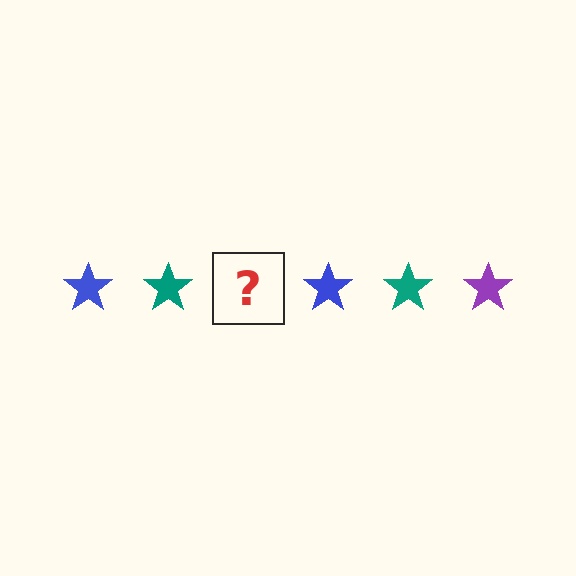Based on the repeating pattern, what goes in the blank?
The blank should be a purple star.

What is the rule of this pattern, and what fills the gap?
The rule is that the pattern cycles through blue, teal, purple stars. The gap should be filled with a purple star.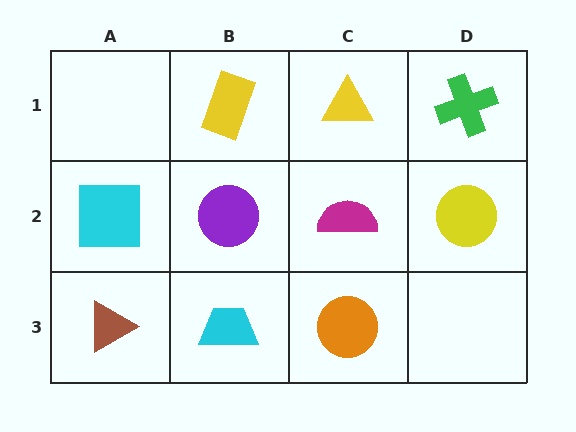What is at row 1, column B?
A yellow rectangle.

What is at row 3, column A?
A brown triangle.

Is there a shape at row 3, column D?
No, that cell is empty.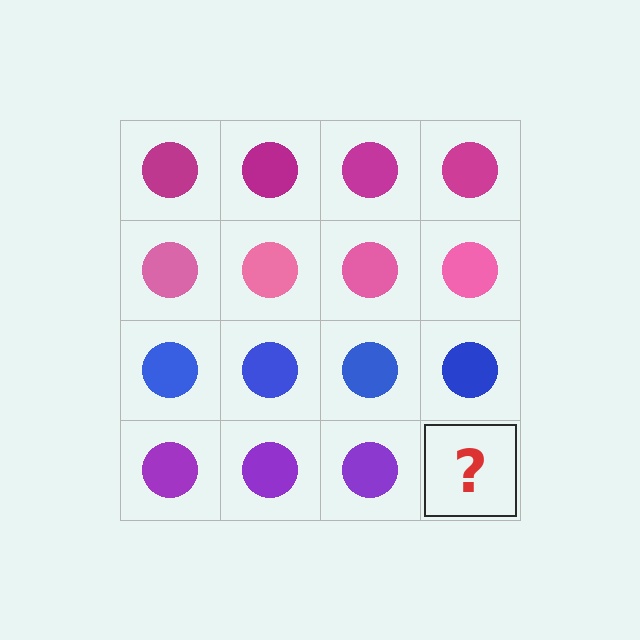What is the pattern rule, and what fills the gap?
The rule is that each row has a consistent color. The gap should be filled with a purple circle.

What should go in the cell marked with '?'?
The missing cell should contain a purple circle.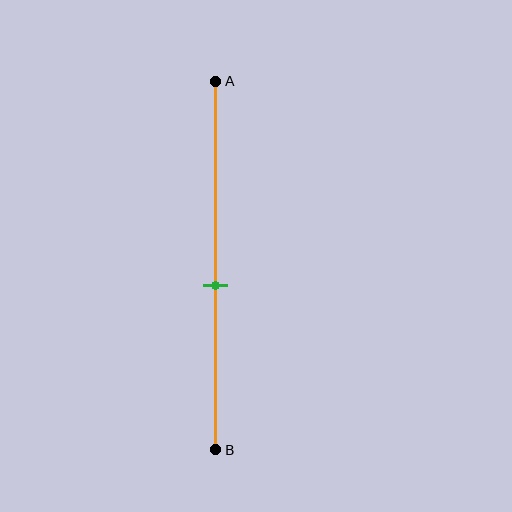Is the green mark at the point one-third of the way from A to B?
No, the mark is at about 55% from A, not at the 33% one-third point.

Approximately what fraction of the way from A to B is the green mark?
The green mark is approximately 55% of the way from A to B.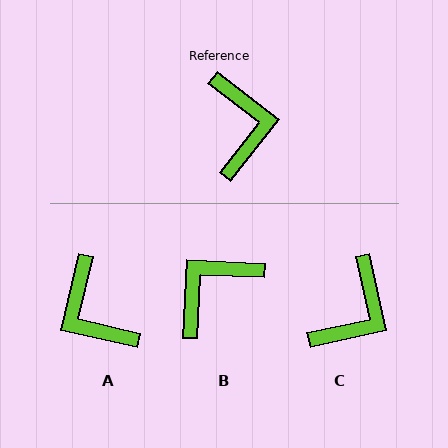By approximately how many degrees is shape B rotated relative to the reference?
Approximately 125 degrees counter-clockwise.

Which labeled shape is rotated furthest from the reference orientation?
A, about 155 degrees away.